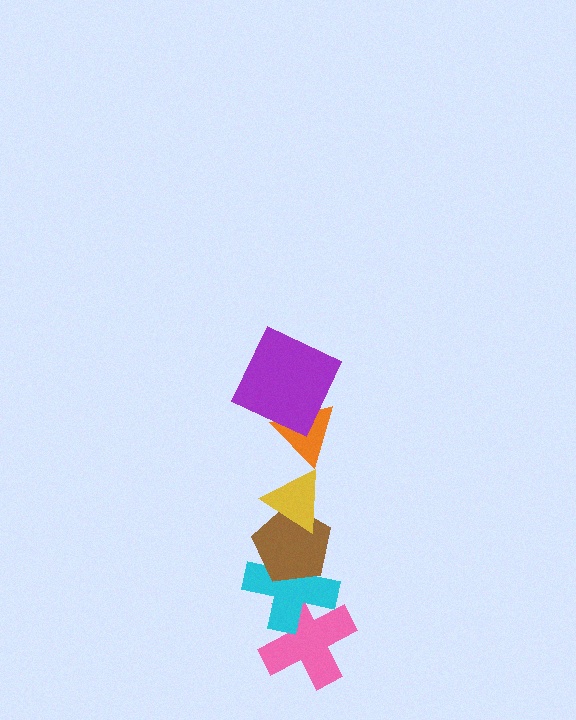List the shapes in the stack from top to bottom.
From top to bottom: the purple square, the orange triangle, the yellow triangle, the brown pentagon, the cyan cross, the pink cross.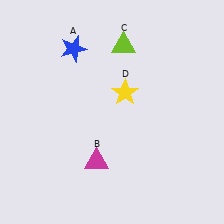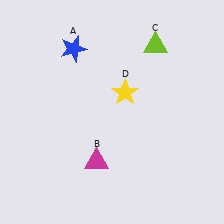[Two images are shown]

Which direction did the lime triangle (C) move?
The lime triangle (C) moved right.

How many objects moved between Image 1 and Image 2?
1 object moved between the two images.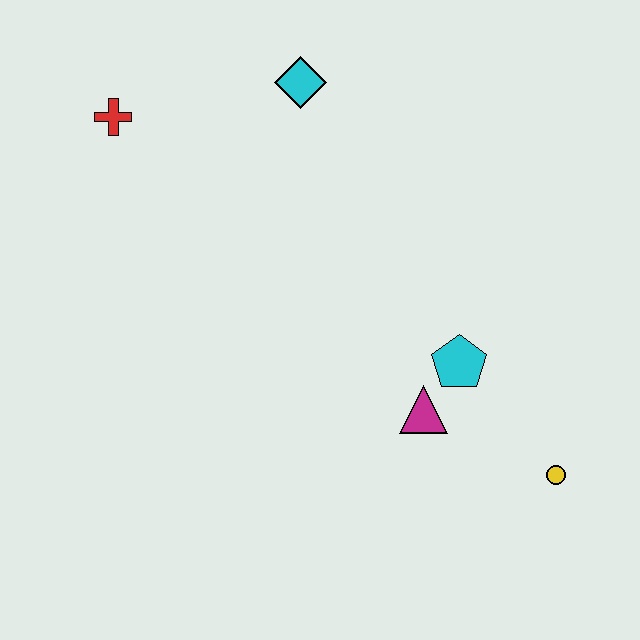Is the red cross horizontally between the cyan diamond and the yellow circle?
No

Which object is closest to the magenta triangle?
The cyan pentagon is closest to the magenta triangle.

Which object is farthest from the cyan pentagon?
The red cross is farthest from the cyan pentagon.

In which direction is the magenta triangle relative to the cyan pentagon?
The magenta triangle is below the cyan pentagon.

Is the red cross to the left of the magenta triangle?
Yes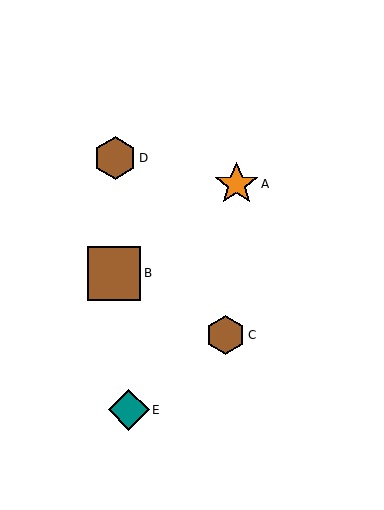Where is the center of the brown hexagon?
The center of the brown hexagon is at (226, 335).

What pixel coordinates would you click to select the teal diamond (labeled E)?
Click at (129, 410) to select the teal diamond E.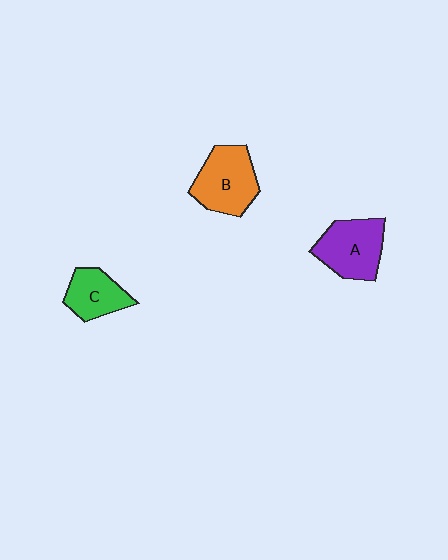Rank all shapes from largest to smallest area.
From largest to smallest: B (orange), A (purple), C (green).